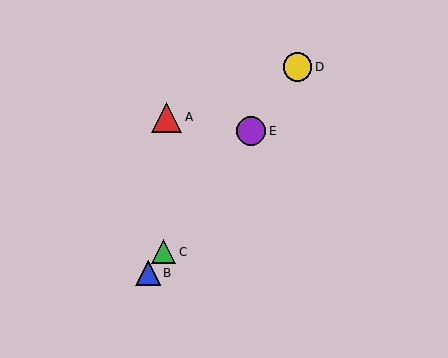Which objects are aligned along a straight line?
Objects B, C, D, E are aligned along a straight line.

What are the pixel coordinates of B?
Object B is at (148, 273).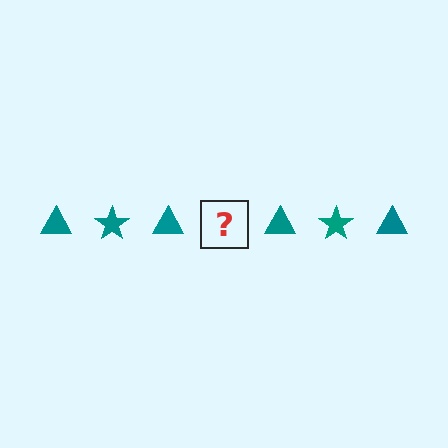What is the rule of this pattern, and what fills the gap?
The rule is that the pattern cycles through triangle, star shapes in teal. The gap should be filled with a teal star.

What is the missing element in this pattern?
The missing element is a teal star.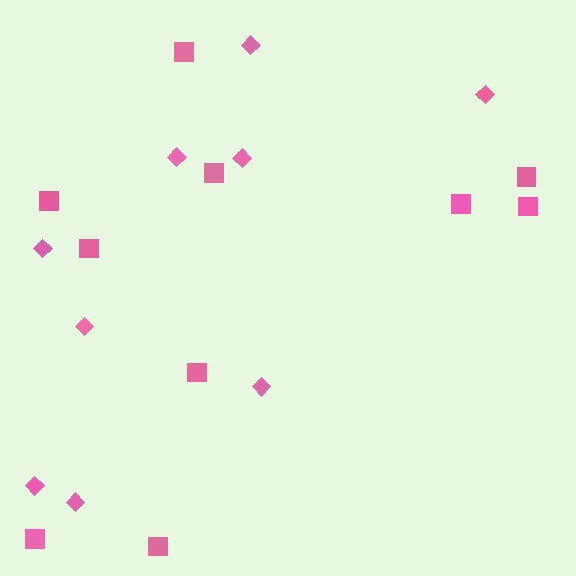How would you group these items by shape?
There are 2 groups: one group of diamonds (9) and one group of squares (10).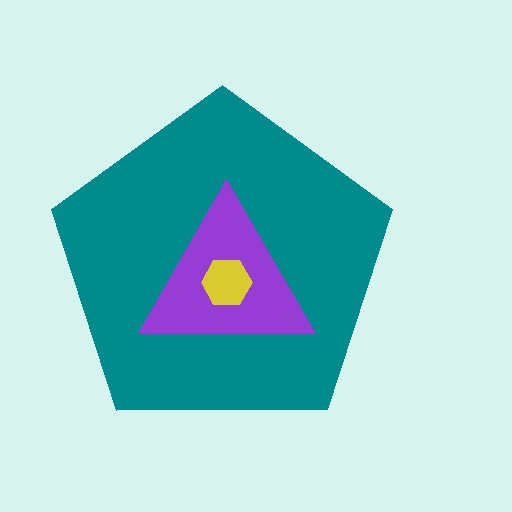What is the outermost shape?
The teal pentagon.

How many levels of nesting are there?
3.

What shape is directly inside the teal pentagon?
The purple triangle.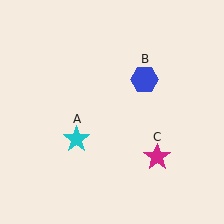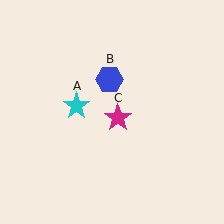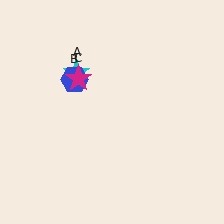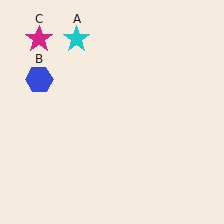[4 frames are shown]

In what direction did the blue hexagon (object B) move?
The blue hexagon (object B) moved left.